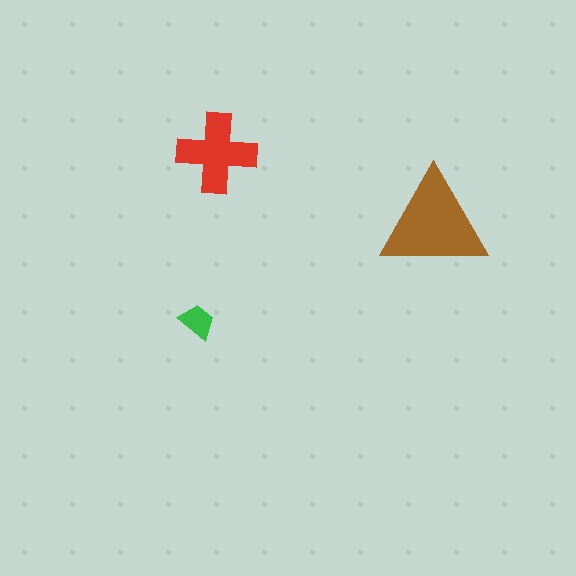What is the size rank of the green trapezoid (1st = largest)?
3rd.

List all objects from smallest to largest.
The green trapezoid, the red cross, the brown triangle.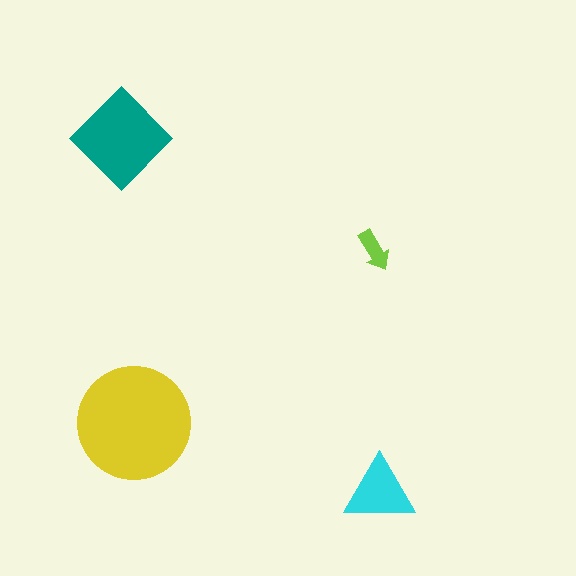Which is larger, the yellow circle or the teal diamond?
The yellow circle.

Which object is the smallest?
The lime arrow.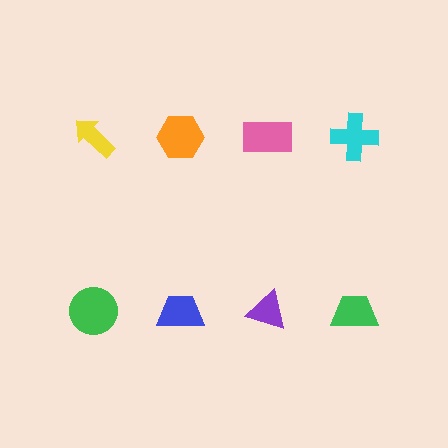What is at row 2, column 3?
A purple triangle.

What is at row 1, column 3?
A pink rectangle.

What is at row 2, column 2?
A blue trapezoid.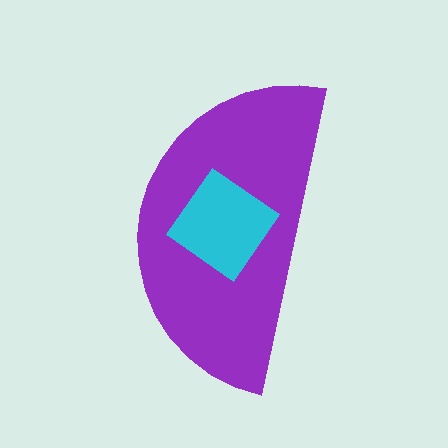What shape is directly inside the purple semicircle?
The cyan diamond.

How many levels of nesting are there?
2.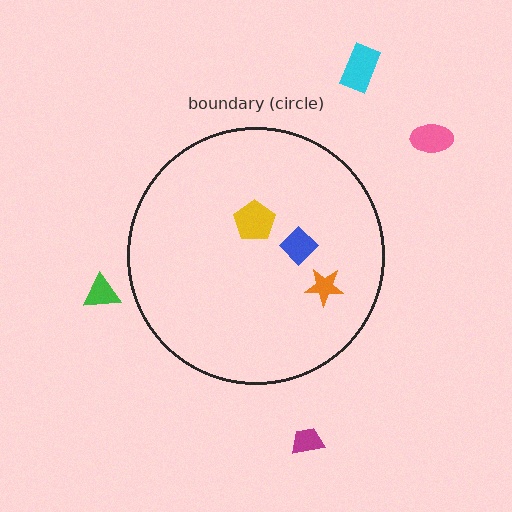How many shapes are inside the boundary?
3 inside, 4 outside.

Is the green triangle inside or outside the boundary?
Outside.